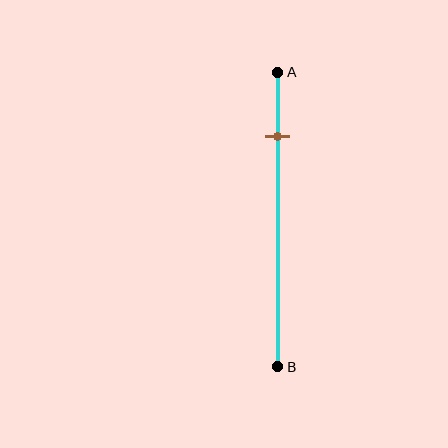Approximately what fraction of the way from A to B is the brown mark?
The brown mark is approximately 20% of the way from A to B.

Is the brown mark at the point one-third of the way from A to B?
No, the mark is at about 20% from A, not at the 33% one-third point.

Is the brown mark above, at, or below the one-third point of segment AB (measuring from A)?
The brown mark is above the one-third point of segment AB.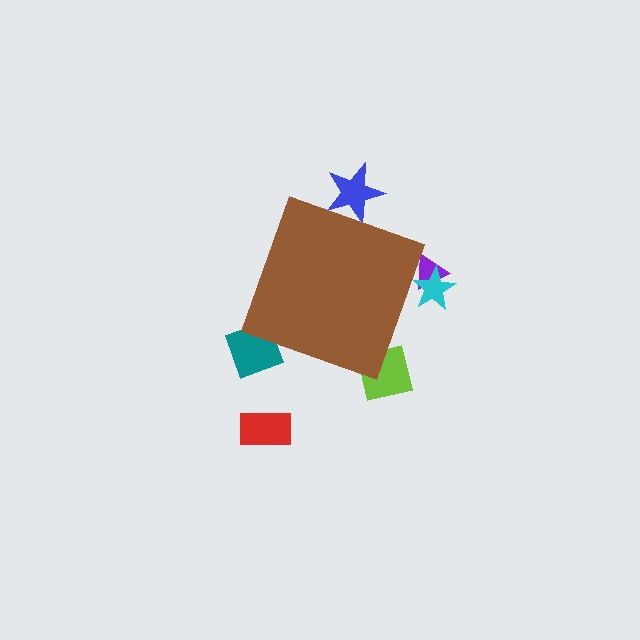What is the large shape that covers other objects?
A brown diamond.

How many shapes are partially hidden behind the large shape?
5 shapes are partially hidden.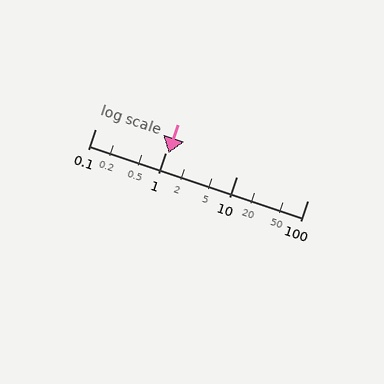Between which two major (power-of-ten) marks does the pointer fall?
The pointer is between 1 and 10.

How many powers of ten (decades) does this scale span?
The scale spans 3 decades, from 0.1 to 100.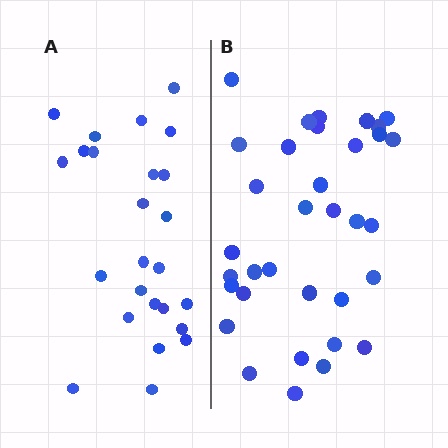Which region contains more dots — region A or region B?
Region B (the right region) has more dots.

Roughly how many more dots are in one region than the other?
Region B has roughly 8 or so more dots than region A.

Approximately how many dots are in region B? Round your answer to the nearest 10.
About 30 dots. (The exact count is 34, which rounds to 30.)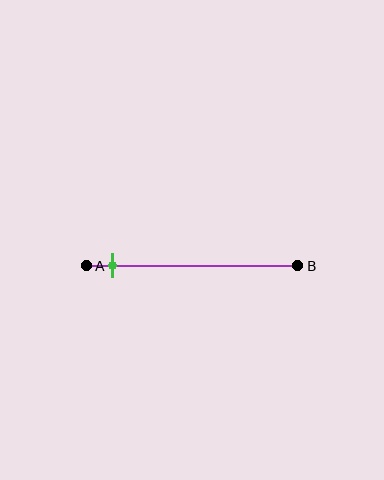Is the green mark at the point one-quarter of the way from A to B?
No, the mark is at about 10% from A, not at the 25% one-quarter point.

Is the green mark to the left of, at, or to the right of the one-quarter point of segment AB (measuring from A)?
The green mark is to the left of the one-quarter point of segment AB.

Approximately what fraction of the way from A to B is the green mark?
The green mark is approximately 10% of the way from A to B.